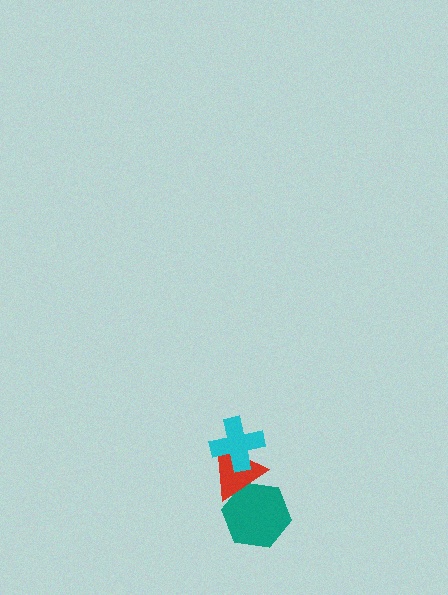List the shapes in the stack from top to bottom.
From top to bottom: the cyan cross, the red triangle, the teal hexagon.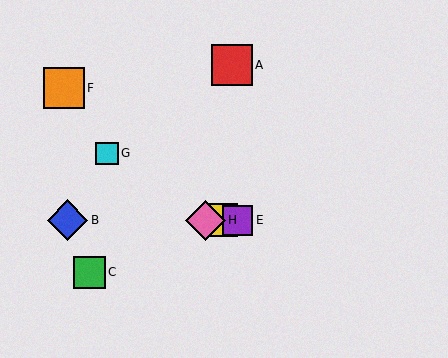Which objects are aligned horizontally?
Objects B, D, E, H are aligned horizontally.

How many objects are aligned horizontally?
4 objects (B, D, E, H) are aligned horizontally.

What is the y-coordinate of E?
Object E is at y≈220.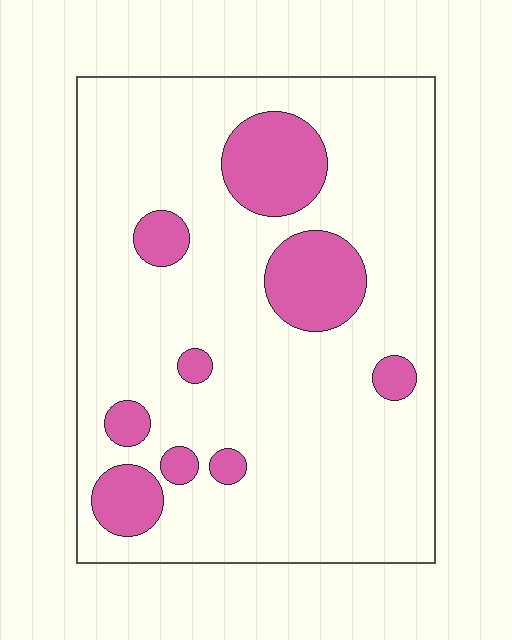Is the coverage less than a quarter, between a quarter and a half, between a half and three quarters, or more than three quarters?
Less than a quarter.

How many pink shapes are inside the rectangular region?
9.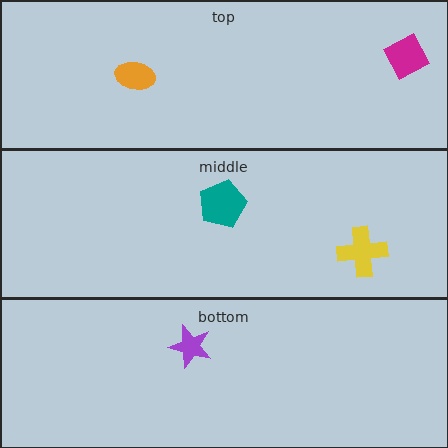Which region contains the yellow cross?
The middle region.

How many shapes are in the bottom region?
1.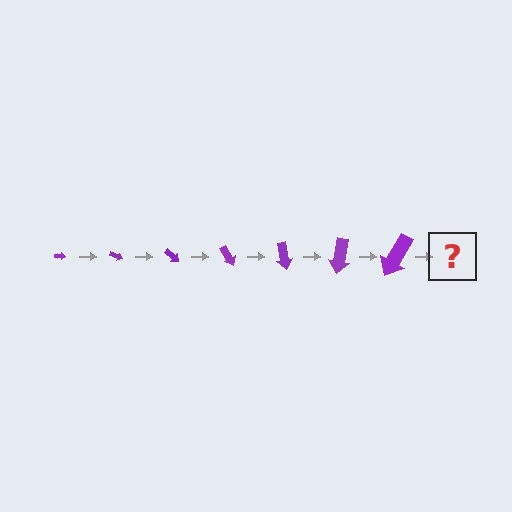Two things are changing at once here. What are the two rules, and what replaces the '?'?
The two rules are that the arrow grows larger each step and it rotates 20 degrees each step. The '?' should be an arrow, larger than the previous one and rotated 140 degrees from the start.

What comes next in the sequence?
The next element should be an arrow, larger than the previous one and rotated 140 degrees from the start.